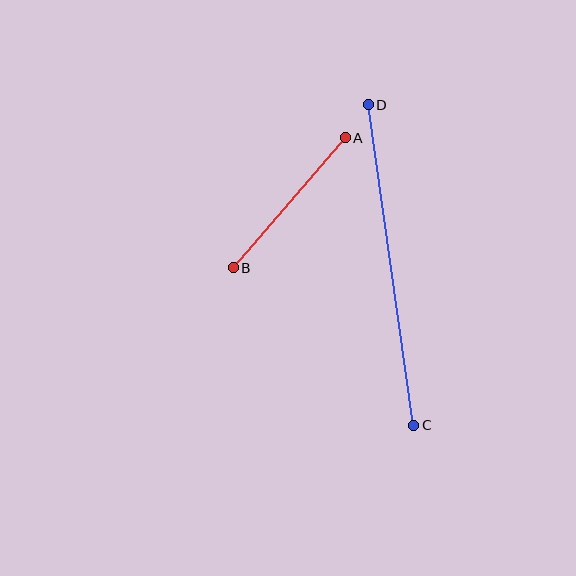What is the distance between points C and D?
The distance is approximately 324 pixels.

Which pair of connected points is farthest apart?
Points C and D are farthest apart.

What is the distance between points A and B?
The distance is approximately 172 pixels.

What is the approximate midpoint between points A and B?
The midpoint is at approximately (289, 203) pixels.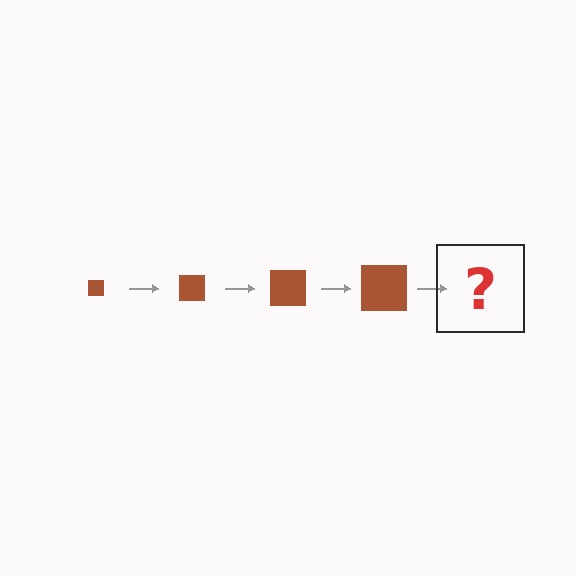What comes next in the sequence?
The next element should be a brown square, larger than the previous one.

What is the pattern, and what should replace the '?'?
The pattern is that the square gets progressively larger each step. The '?' should be a brown square, larger than the previous one.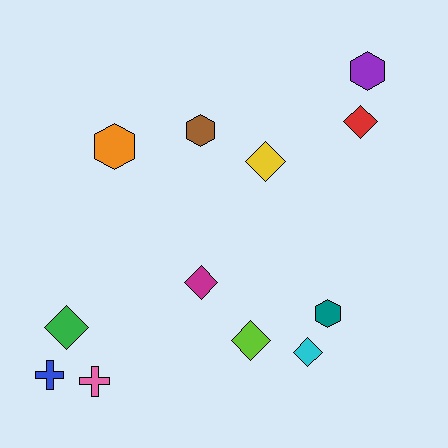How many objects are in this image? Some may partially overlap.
There are 12 objects.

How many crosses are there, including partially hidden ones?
There are 2 crosses.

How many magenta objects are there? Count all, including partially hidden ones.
There is 1 magenta object.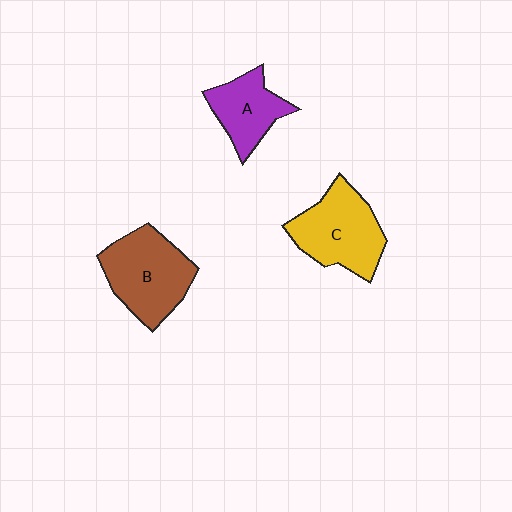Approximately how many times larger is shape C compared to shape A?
Approximately 1.4 times.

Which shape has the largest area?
Shape B (brown).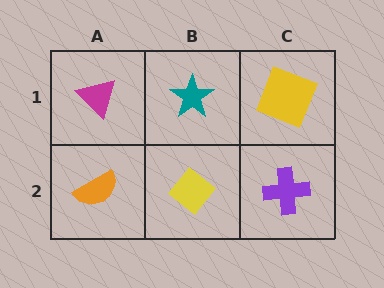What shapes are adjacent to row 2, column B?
A teal star (row 1, column B), an orange semicircle (row 2, column A), a purple cross (row 2, column C).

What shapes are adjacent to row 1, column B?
A yellow diamond (row 2, column B), a magenta triangle (row 1, column A), a yellow square (row 1, column C).